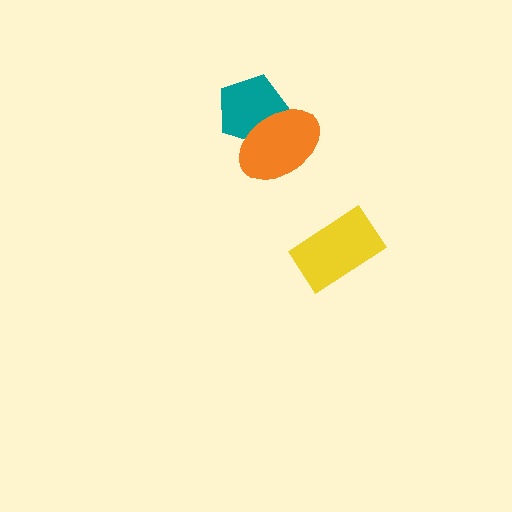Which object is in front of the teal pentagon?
The orange ellipse is in front of the teal pentagon.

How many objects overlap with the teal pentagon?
1 object overlaps with the teal pentagon.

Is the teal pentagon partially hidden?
Yes, it is partially covered by another shape.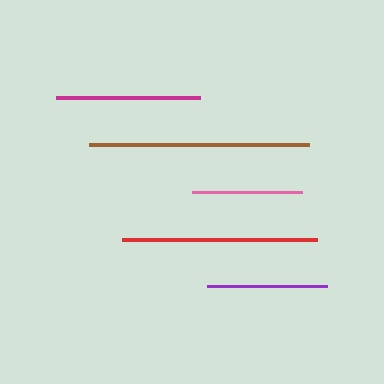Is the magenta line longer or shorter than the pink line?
The magenta line is longer than the pink line.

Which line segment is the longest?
The brown line is the longest at approximately 220 pixels.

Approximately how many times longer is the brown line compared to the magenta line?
The brown line is approximately 1.5 times the length of the magenta line.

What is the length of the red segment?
The red segment is approximately 194 pixels long.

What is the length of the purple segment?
The purple segment is approximately 121 pixels long.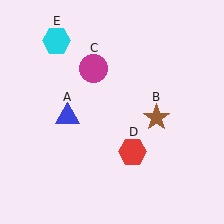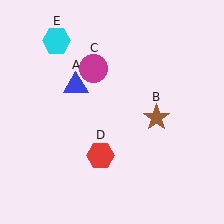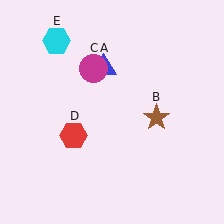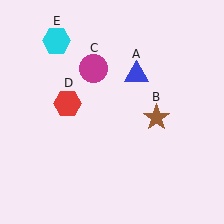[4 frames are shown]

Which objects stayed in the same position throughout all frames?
Brown star (object B) and magenta circle (object C) and cyan hexagon (object E) remained stationary.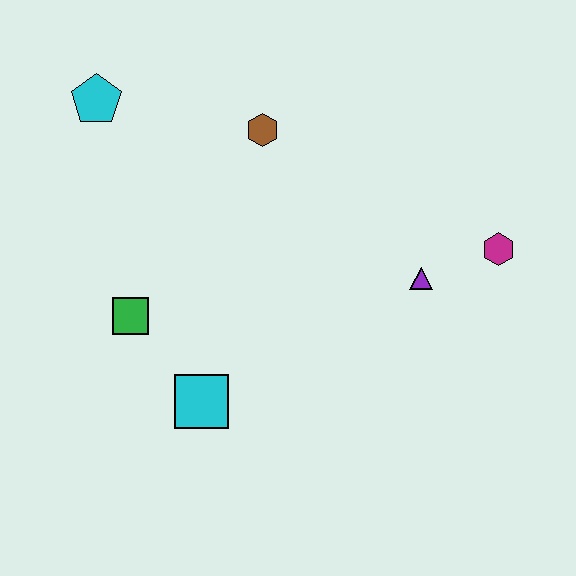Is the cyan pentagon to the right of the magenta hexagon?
No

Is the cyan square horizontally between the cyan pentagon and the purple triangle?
Yes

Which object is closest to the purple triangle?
The magenta hexagon is closest to the purple triangle.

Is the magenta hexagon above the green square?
Yes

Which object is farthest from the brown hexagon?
The cyan square is farthest from the brown hexagon.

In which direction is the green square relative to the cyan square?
The green square is above the cyan square.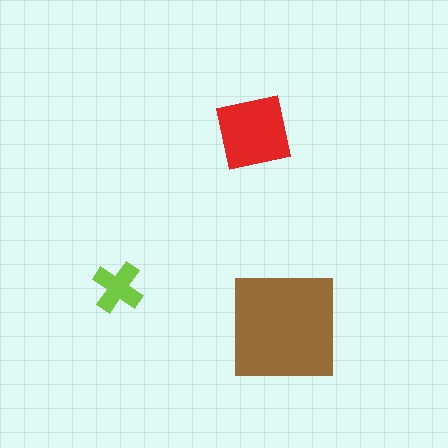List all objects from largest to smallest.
The brown square, the red square, the lime cross.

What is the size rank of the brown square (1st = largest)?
1st.